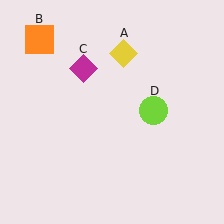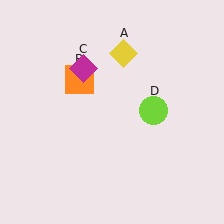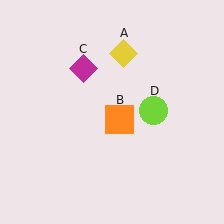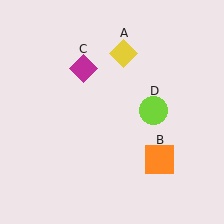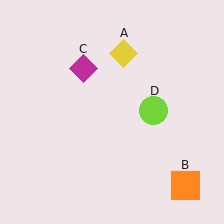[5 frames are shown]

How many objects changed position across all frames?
1 object changed position: orange square (object B).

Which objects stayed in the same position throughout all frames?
Yellow diamond (object A) and magenta diamond (object C) and lime circle (object D) remained stationary.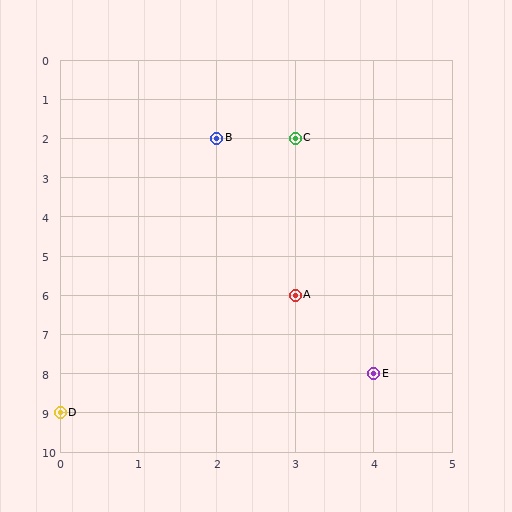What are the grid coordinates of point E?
Point E is at grid coordinates (4, 8).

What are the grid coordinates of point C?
Point C is at grid coordinates (3, 2).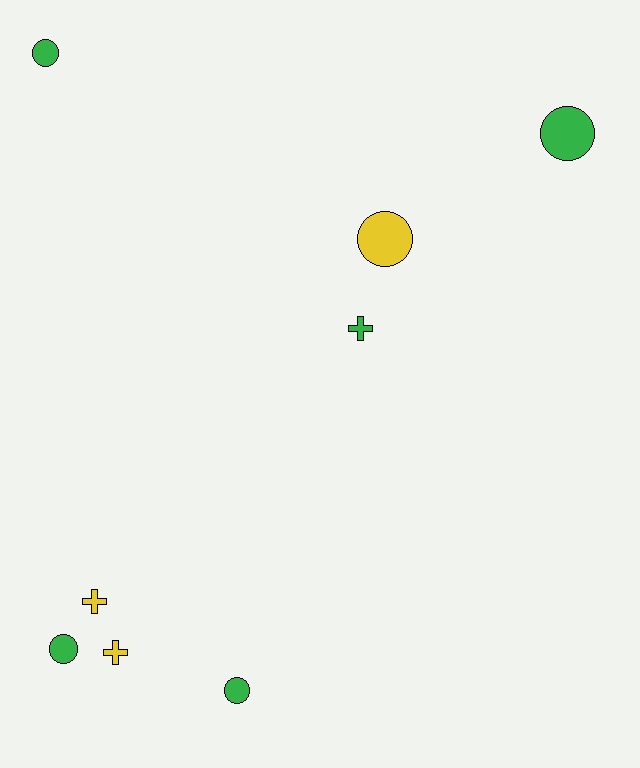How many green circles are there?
There are 4 green circles.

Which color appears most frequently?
Green, with 5 objects.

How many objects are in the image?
There are 8 objects.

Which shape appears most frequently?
Circle, with 5 objects.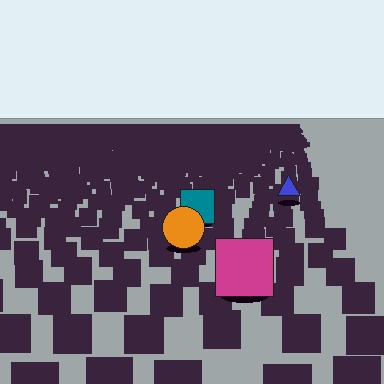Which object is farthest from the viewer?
The blue triangle is farthest from the viewer. It appears smaller and the ground texture around it is denser.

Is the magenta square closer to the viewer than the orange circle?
Yes. The magenta square is closer — you can tell from the texture gradient: the ground texture is coarser near it.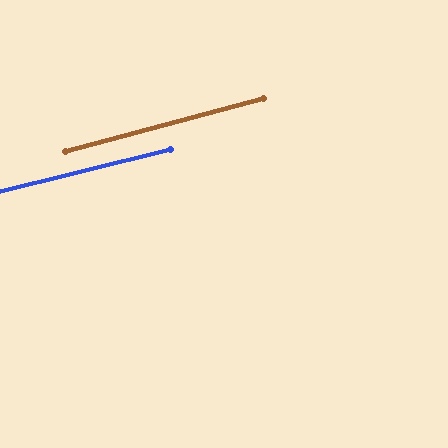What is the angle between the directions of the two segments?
Approximately 1 degree.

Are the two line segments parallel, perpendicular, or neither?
Parallel — their directions differ by only 1.1°.